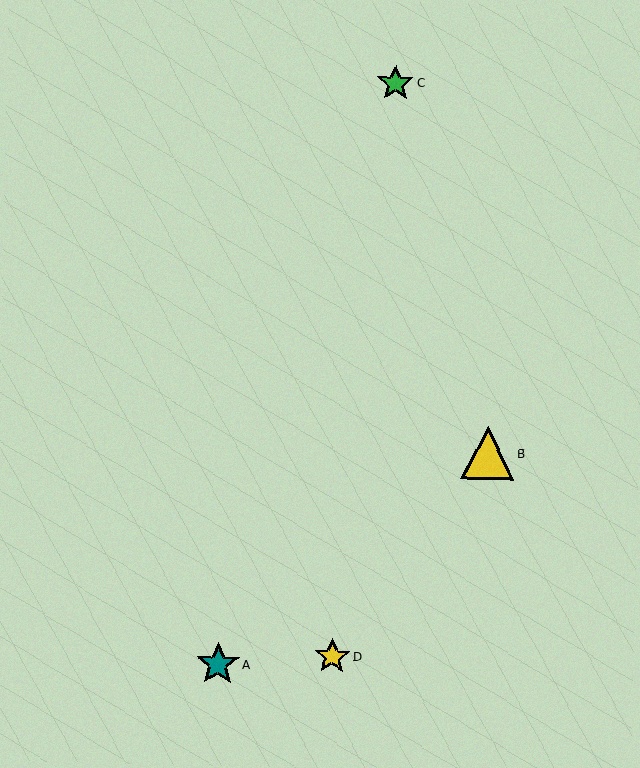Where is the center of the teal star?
The center of the teal star is at (218, 664).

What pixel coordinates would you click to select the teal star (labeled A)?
Click at (218, 664) to select the teal star A.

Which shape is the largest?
The yellow triangle (labeled B) is the largest.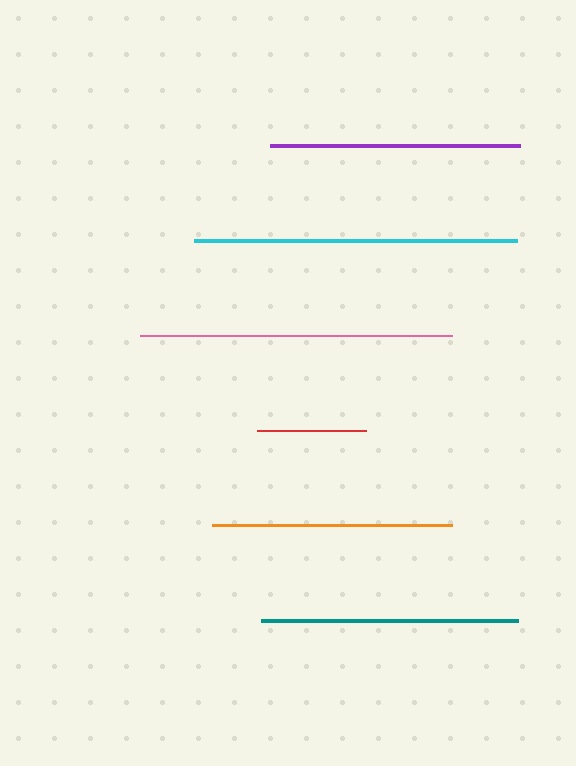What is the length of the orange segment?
The orange segment is approximately 241 pixels long.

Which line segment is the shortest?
The red line is the shortest at approximately 109 pixels.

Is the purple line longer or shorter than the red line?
The purple line is longer than the red line.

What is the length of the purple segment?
The purple segment is approximately 250 pixels long.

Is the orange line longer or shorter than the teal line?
The teal line is longer than the orange line.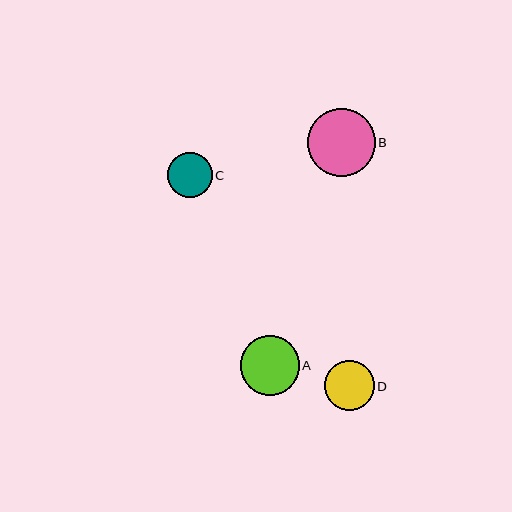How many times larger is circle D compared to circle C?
Circle D is approximately 1.1 times the size of circle C.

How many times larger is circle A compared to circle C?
Circle A is approximately 1.3 times the size of circle C.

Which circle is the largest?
Circle B is the largest with a size of approximately 68 pixels.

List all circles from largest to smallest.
From largest to smallest: B, A, D, C.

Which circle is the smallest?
Circle C is the smallest with a size of approximately 45 pixels.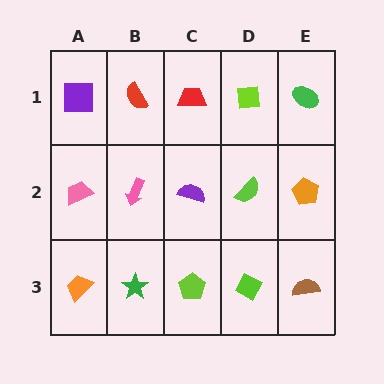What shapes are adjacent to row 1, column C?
A purple semicircle (row 2, column C), a red semicircle (row 1, column B), a lime square (row 1, column D).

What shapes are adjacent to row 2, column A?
A purple square (row 1, column A), an orange trapezoid (row 3, column A), a pink arrow (row 2, column B).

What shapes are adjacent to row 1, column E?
An orange pentagon (row 2, column E), a lime square (row 1, column D).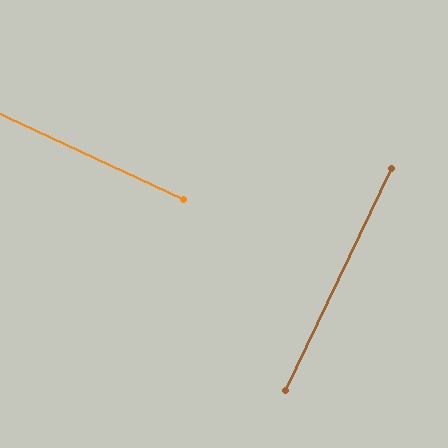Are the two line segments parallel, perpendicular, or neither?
Perpendicular — they meet at approximately 89°.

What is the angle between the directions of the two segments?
Approximately 89 degrees.